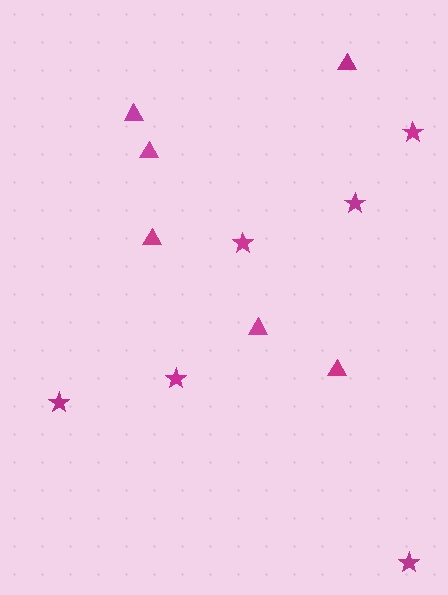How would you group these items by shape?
There are 2 groups: one group of triangles (6) and one group of stars (6).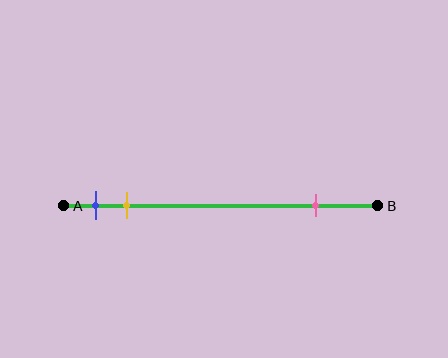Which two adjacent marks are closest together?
The blue and yellow marks are the closest adjacent pair.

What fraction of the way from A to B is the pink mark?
The pink mark is approximately 80% (0.8) of the way from A to B.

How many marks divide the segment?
There are 3 marks dividing the segment.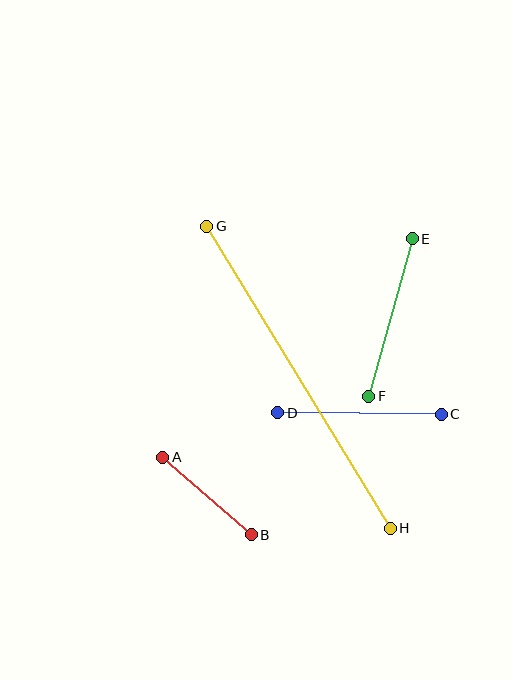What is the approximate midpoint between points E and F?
The midpoint is at approximately (391, 318) pixels.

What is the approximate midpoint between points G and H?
The midpoint is at approximately (298, 377) pixels.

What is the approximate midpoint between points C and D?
The midpoint is at approximately (360, 414) pixels.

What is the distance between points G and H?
The distance is approximately 353 pixels.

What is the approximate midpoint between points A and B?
The midpoint is at approximately (207, 496) pixels.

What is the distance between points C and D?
The distance is approximately 164 pixels.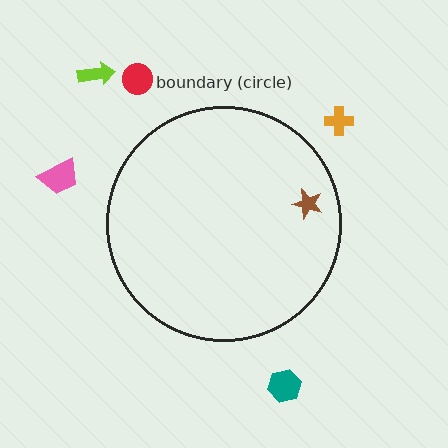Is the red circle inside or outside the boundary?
Outside.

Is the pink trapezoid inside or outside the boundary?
Outside.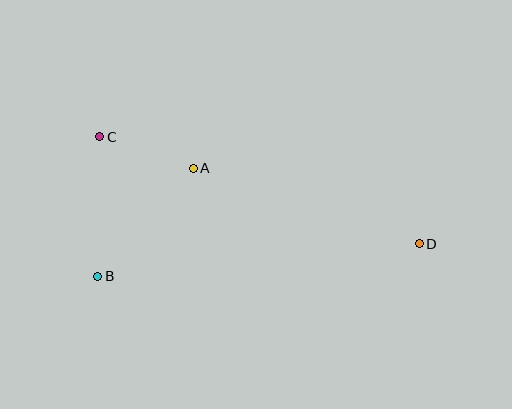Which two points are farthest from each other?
Points C and D are farthest from each other.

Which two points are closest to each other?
Points A and C are closest to each other.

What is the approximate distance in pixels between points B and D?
The distance between B and D is approximately 323 pixels.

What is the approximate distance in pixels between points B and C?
The distance between B and C is approximately 140 pixels.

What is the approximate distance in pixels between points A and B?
The distance between A and B is approximately 144 pixels.